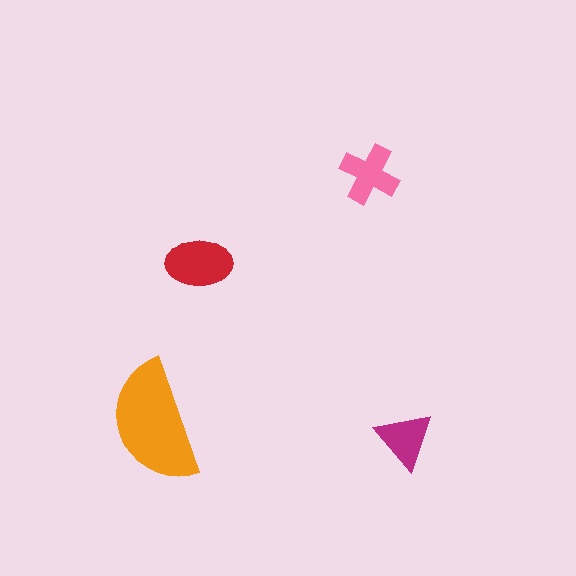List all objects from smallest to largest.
The magenta triangle, the pink cross, the red ellipse, the orange semicircle.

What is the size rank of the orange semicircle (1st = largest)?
1st.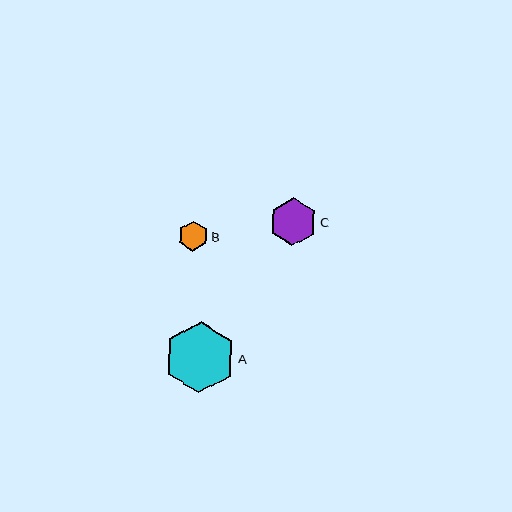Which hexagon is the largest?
Hexagon A is the largest with a size of approximately 72 pixels.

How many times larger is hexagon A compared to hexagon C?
Hexagon A is approximately 1.5 times the size of hexagon C.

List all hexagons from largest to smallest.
From largest to smallest: A, C, B.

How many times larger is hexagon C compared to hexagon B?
Hexagon C is approximately 1.6 times the size of hexagon B.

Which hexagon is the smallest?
Hexagon B is the smallest with a size of approximately 30 pixels.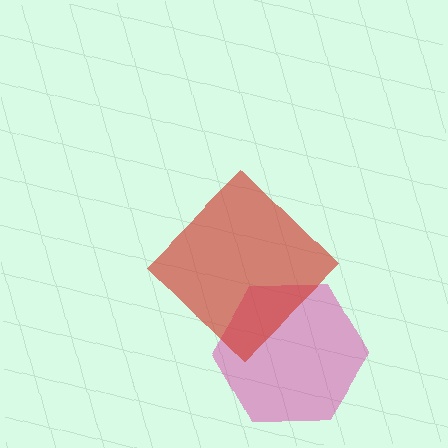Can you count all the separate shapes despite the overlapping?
Yes, there are 2 separate shapes.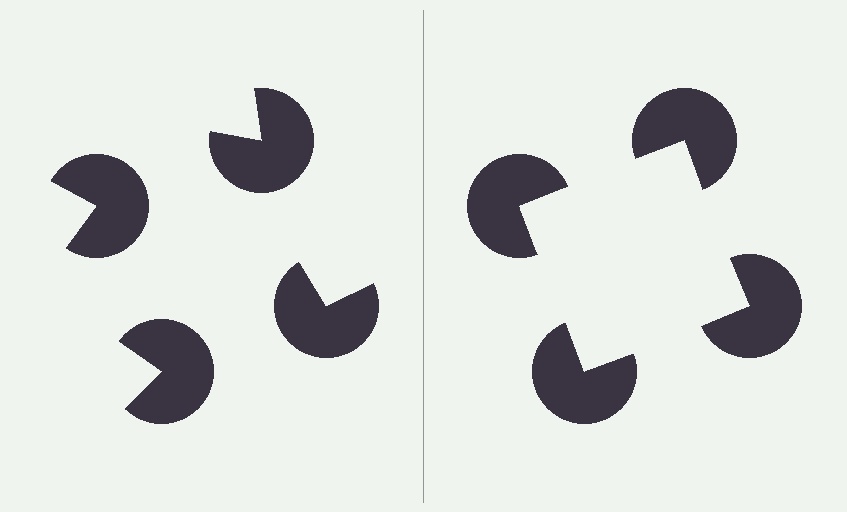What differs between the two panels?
The pac-man discs are positioned identically on both sides; only the wedge orientations differ. On the right they align to a square; on the left they are misaligned.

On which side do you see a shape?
An illusory square appears on the right side. On the left side the wedge cuts are rotated, so no coherent shape forms.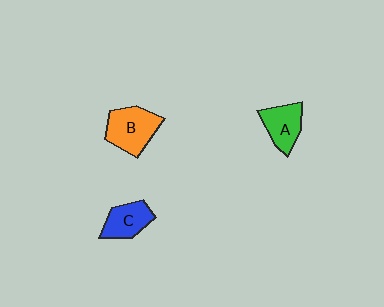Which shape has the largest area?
Shape B (orange).